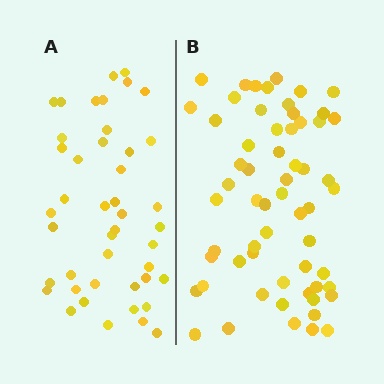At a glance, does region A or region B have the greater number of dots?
Region B (the right region) has more dots.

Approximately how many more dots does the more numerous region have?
Region B has approximately 15 more dots than region A.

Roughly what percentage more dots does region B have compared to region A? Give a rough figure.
About 35% more.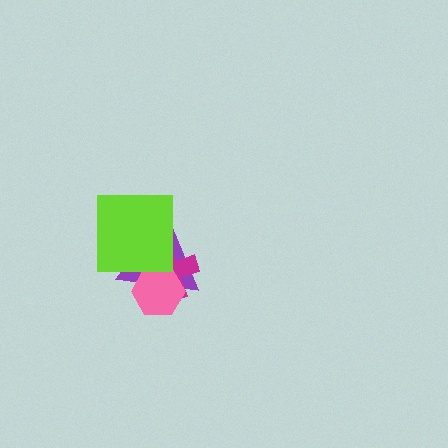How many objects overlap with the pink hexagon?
2 objects overlap with the pink hexagon.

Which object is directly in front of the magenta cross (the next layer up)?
The pink hexagon is directly in front of the magenta cross.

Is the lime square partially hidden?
No, no other shape covers it.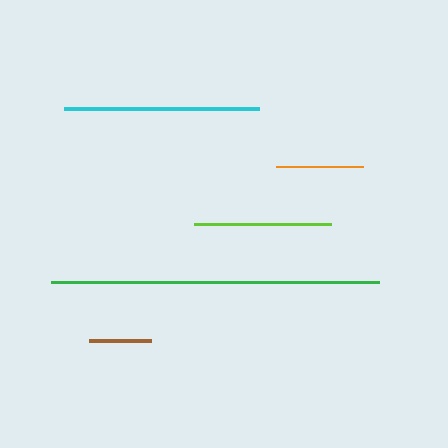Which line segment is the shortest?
The brown line is the shortest at approximately 62 pixels.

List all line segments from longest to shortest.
From longest to shortest: green, cyan, lime, orange, brown.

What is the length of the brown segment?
The brown segment is approximately 62 pixels long.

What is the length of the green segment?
The green segment is approximately 328 pixels long.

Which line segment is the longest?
The green line is the longest at approximately 328 pixels.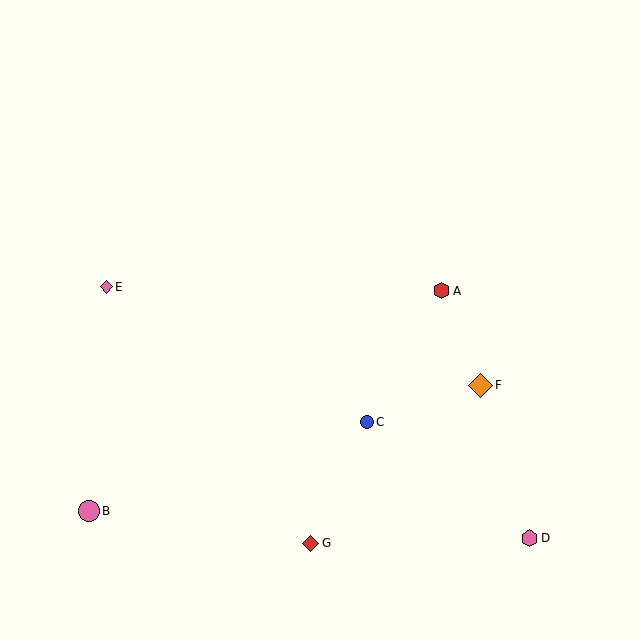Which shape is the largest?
The orange diamond (labeled F) is the largest.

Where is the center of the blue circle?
The center of the blue circle is at (367, 422).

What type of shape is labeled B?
Shape B is a pink circle.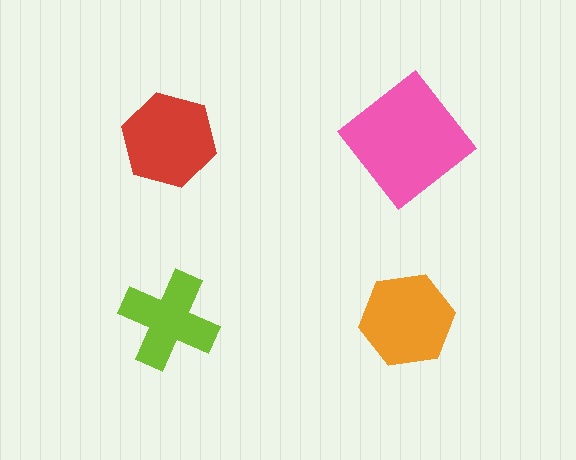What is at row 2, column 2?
An orange hexagon.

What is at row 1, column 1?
A red hexagon.